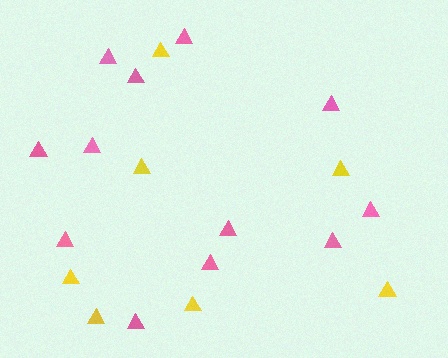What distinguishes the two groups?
There are 2 groups: one group of pink triangles (12) and one group of yellow triangles (7).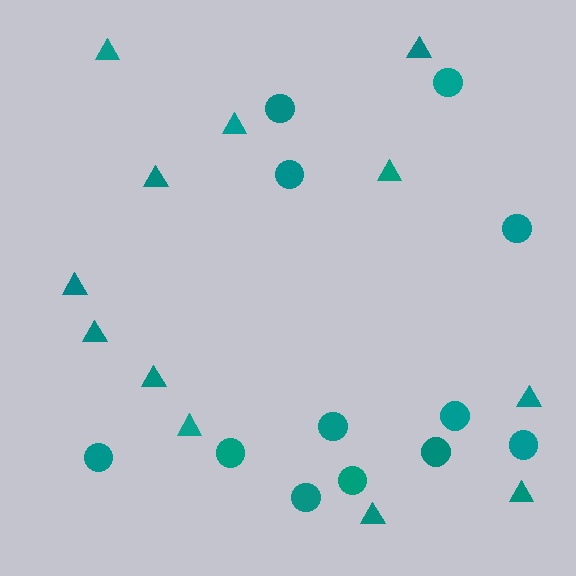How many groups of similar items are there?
There are 2 groups: one group of circles (12) and one group of triangles (12).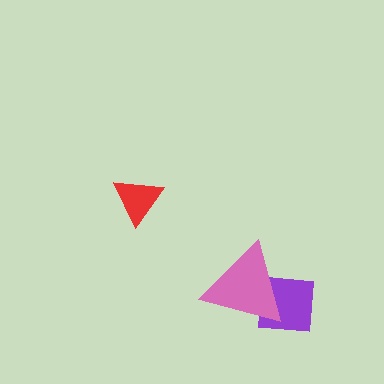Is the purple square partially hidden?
Yes, it is partially covered by another shape.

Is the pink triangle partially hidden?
No, no other shape covers it.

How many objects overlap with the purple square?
1 object overlaps with the purple square.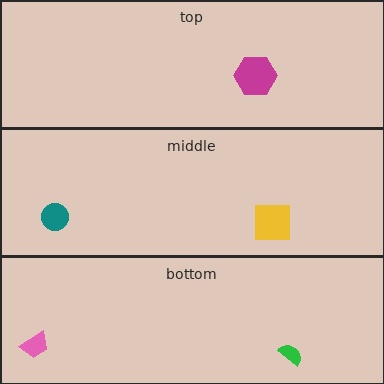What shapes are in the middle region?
The teal circle, the yellow square.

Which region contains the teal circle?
The middle region.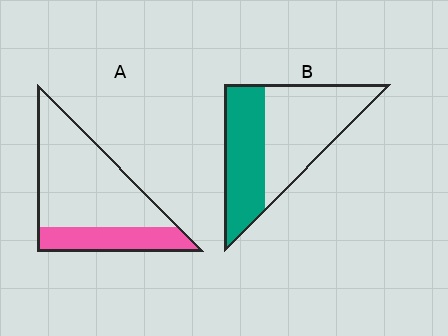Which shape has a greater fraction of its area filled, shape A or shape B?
Shape B.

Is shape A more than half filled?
No.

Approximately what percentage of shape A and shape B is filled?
A is approximately 25% and B is approximately 45%.